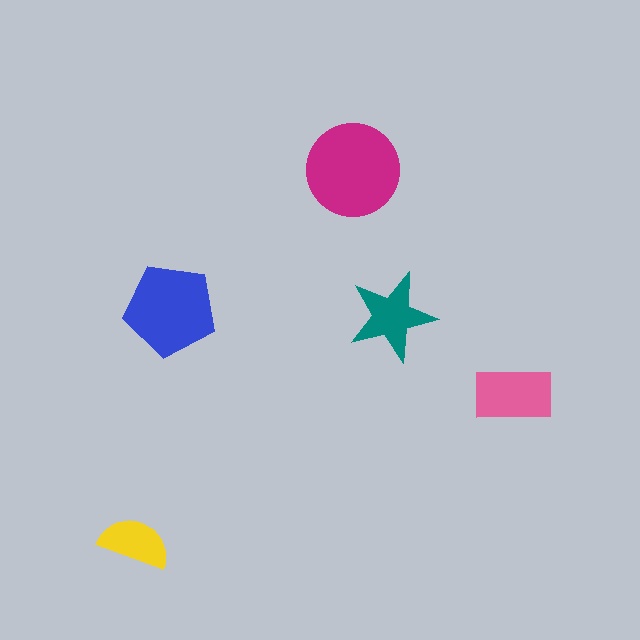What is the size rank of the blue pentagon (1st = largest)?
2nd.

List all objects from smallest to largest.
The yellow semicircle, the teal star, the pink rectangle, the blue pentagon, the magenta circle.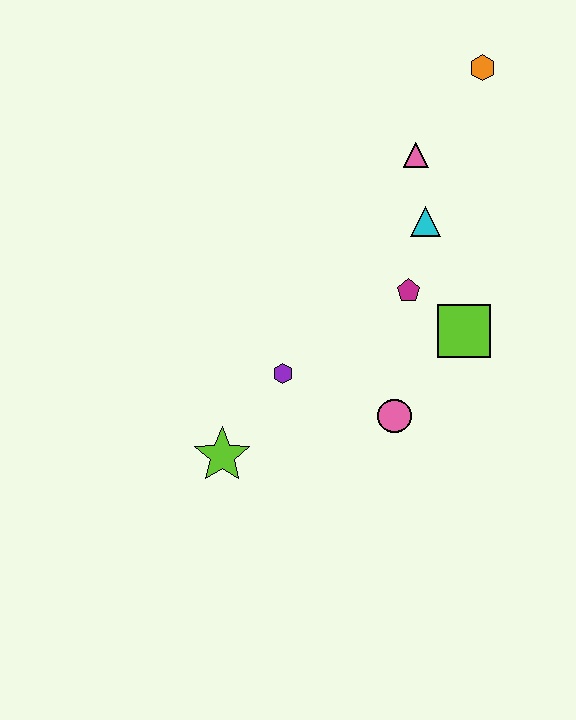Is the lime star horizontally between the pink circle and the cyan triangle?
No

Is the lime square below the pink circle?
No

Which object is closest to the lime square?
The magenta pentagon is closest to the lime square.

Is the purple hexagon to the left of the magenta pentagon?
Yes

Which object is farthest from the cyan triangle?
The lime star is farthest from the cyan triangle.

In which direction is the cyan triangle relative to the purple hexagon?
The cyan triangle is above the purple hexagon.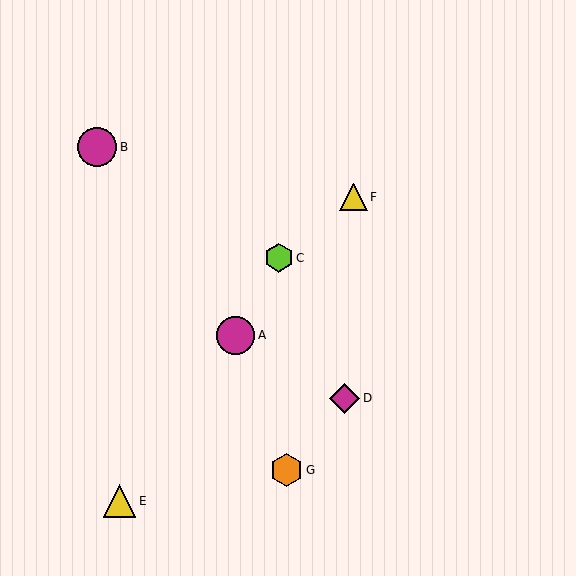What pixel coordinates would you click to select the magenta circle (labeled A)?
Click at (236, 335) to select the magenta circle A.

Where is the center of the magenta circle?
The center of the magenta circle is at (236, 335).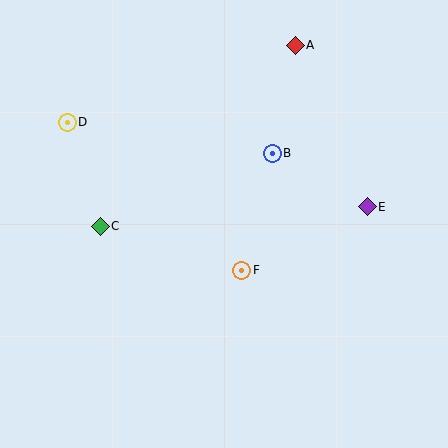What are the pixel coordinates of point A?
Point A is at (295, 46).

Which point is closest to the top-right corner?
Point A is closest to the top-right corner.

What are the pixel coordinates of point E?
Point E is at (367, 207).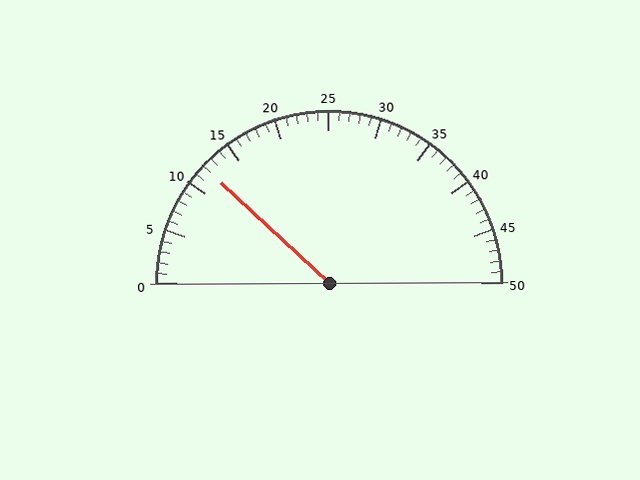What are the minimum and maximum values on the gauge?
The gauge ranges from 0 to 50.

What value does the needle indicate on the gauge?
The needle indicates approximately 12.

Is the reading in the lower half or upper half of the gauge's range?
The reading is in the lower half of the range (0 to 50).